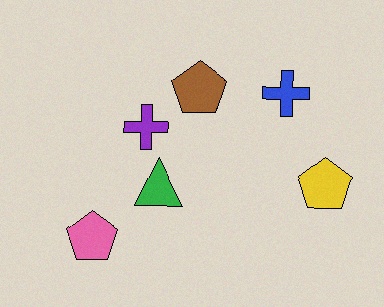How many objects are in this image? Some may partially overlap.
There are 6 objects.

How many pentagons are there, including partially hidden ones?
There are 3 pentagons.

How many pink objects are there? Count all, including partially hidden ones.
There is 1 pink object.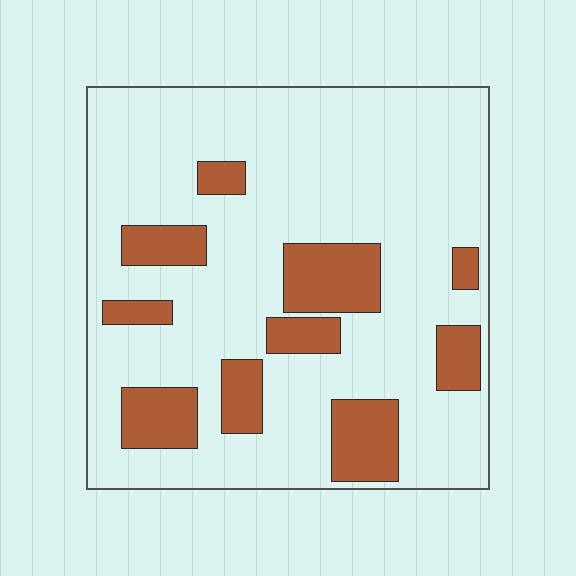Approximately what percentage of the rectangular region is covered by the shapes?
Approximately 20%.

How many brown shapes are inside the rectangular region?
10.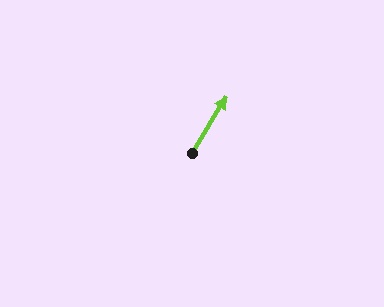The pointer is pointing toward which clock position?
Roughly 1 o'clock.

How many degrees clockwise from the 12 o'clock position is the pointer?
Approximately 31 degrees.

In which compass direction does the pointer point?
Northeast.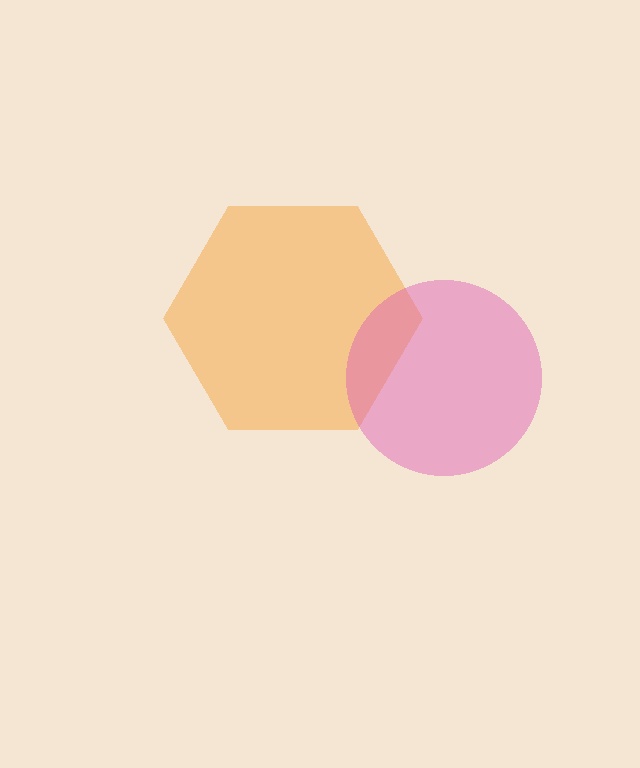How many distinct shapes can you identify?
There are 2 distinct shapes: an orange hexagon, a pink circle.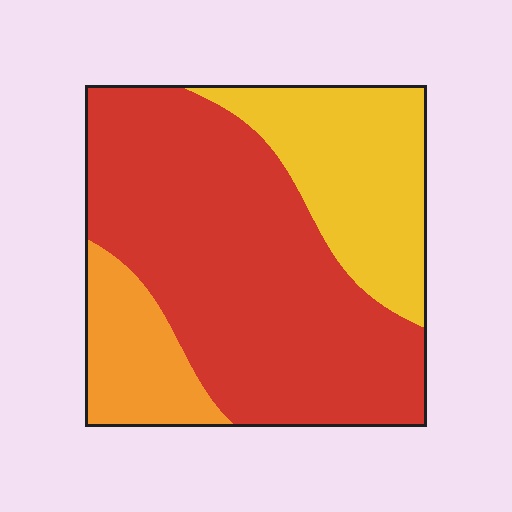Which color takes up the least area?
Orange, at roughly 15%.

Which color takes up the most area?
Red, at roughly 60%.